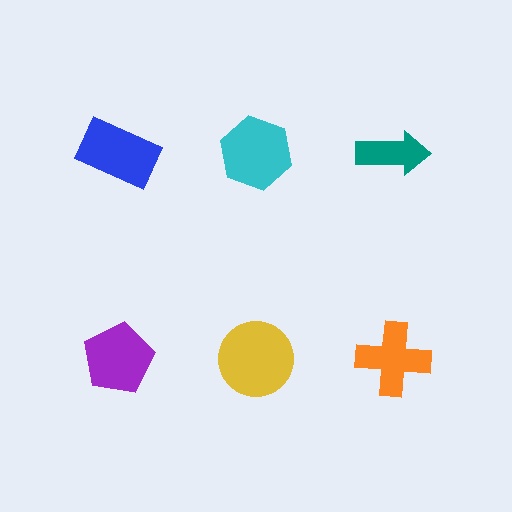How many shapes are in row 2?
3 shapes.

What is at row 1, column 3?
A teal arrow.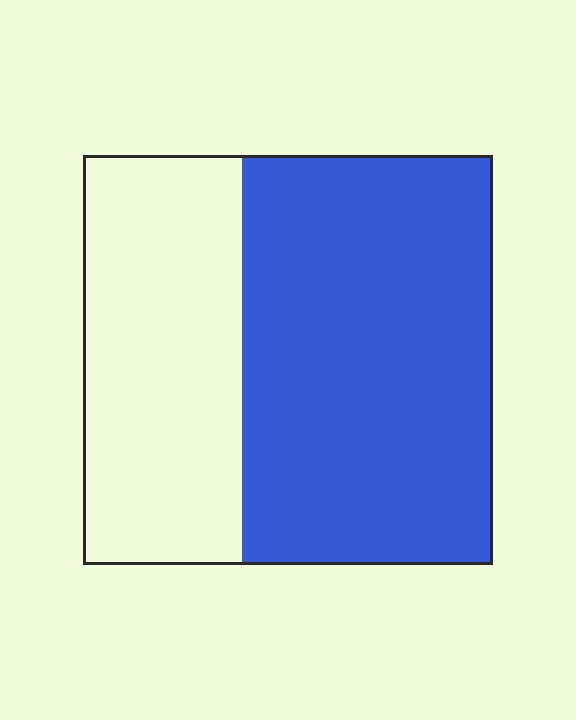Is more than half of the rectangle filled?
Yes.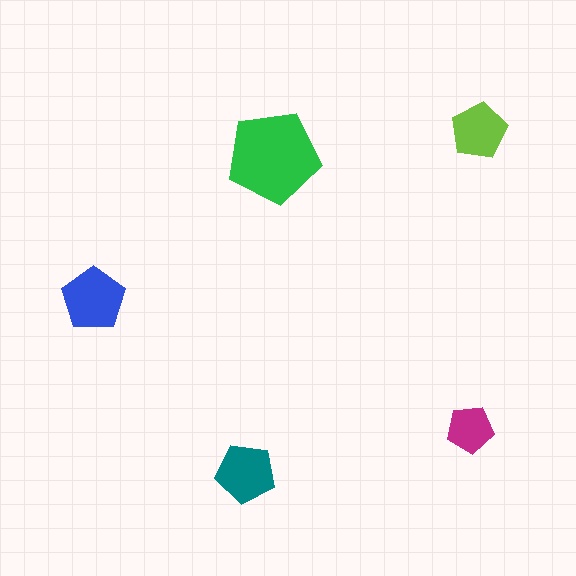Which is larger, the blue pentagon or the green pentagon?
The green one.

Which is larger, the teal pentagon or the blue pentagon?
The blue one.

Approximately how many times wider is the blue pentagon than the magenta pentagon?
About 1.5 times wider.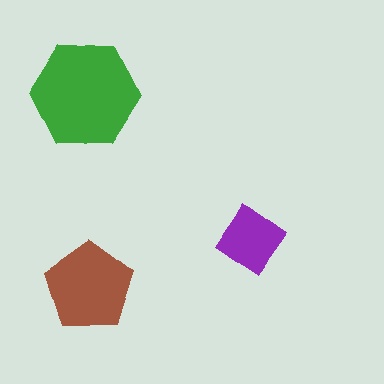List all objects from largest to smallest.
The green hexagon, the brown pentagon, the purple diamond.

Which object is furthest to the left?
The brown pentagon is leftmost.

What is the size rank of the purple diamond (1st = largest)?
3rd.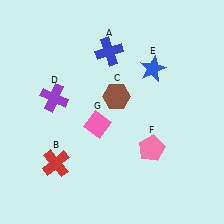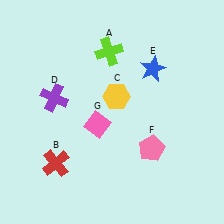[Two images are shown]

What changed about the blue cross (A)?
In Image 1, A is blue. In Image 2, it changed to lime.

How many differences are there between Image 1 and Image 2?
There are 2 differences between the two images.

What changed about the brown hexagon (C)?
In Image 1, C is brown. In Image 2, it changed to yellow.